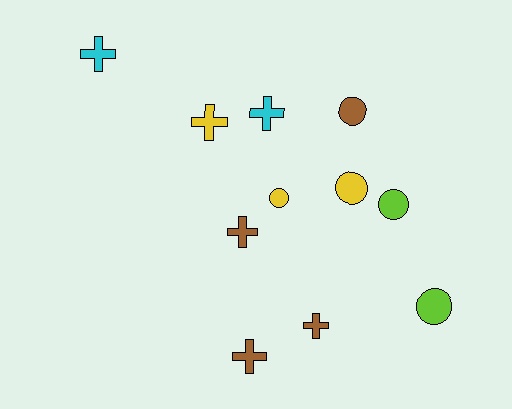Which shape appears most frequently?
Cross, with 6 objects.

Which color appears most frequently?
Brown, with 4 objects.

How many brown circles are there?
There is 1 brown circle.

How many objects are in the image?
There are 11 objects.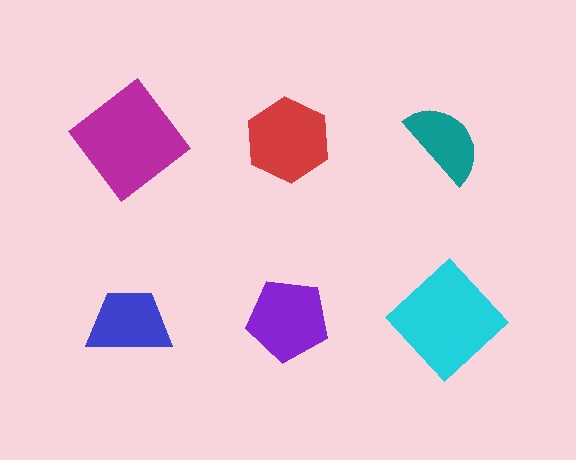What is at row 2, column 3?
A cyan diamond.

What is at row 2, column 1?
A blue trapezoid.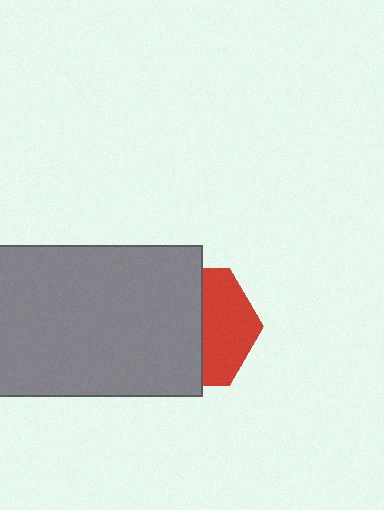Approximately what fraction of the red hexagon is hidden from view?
Roughly 58% of the red hexagon is hidden behind the gray rectangle.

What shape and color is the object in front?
The object in front is a gray rectangle.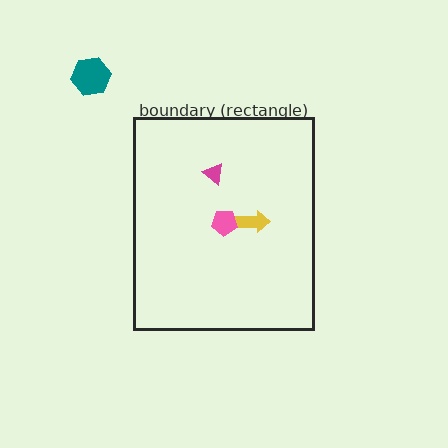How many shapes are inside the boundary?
3 inside, 1 outside.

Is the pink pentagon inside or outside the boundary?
Inside.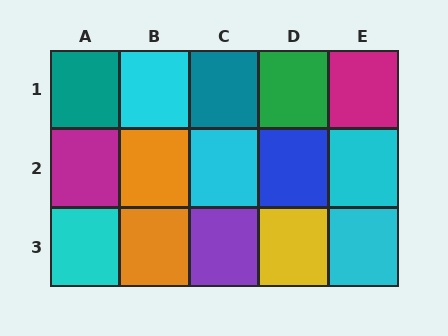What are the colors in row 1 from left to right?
Teal, cyan, teal, green, magenta.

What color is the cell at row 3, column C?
Purple.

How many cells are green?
1 cell is green.